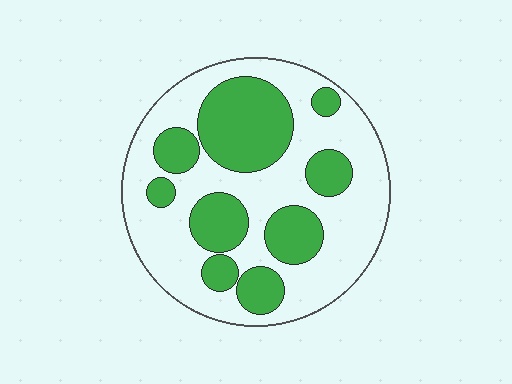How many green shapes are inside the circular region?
9.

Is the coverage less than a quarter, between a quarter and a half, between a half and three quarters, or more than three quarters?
Between a quarter and a half.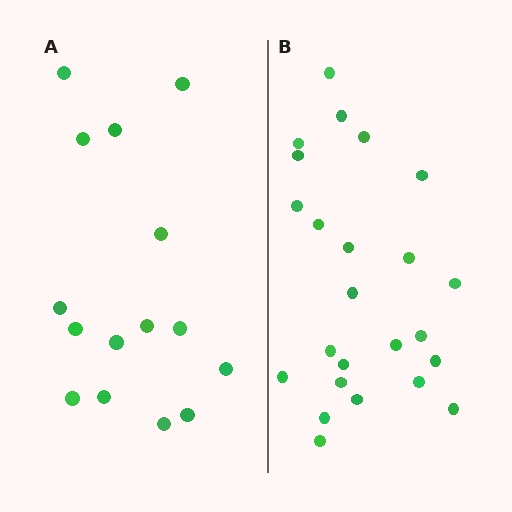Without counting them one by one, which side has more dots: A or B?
Region B (the right region) has more dots.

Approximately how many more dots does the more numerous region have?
Region B has roughly 8 or so more dots than region A.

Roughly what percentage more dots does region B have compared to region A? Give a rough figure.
About 60% more.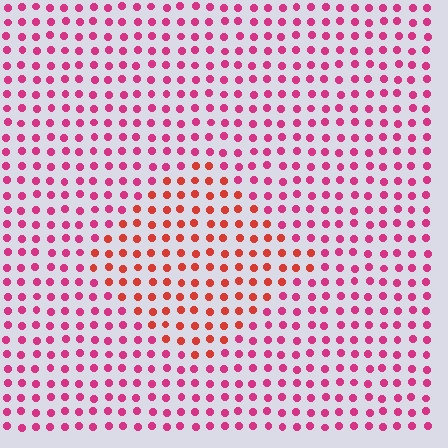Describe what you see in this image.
The image is filled with small magenta elements in a uniform arrangement. A diamond-shaped region is visible where the elements are tinted to a slightly different hue, forming a subtle color boundary.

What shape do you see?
I see a diamond.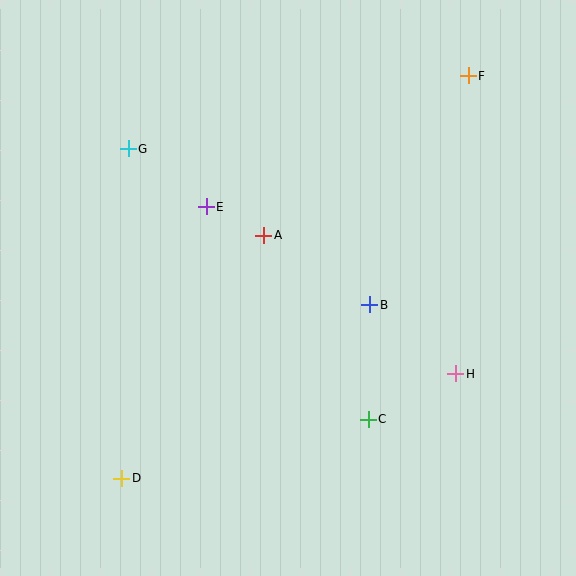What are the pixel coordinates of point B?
Point B is at (370, 305).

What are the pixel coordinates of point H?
Point H is at (456, 374).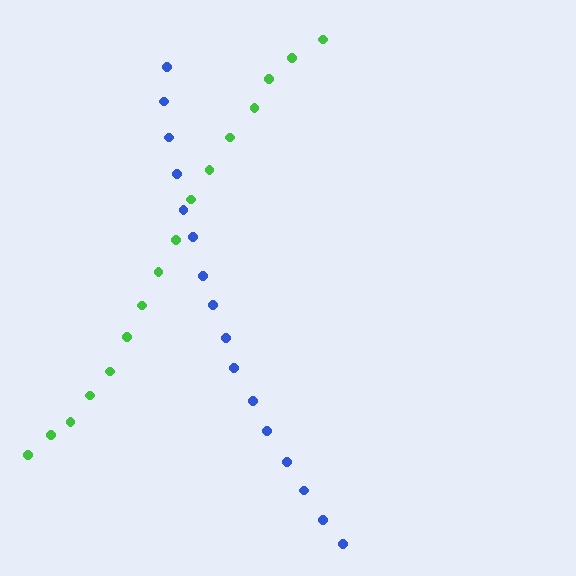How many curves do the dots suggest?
There are 2 distinct paths.